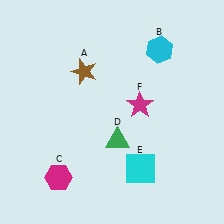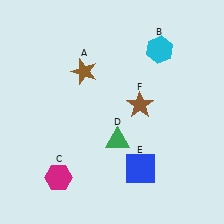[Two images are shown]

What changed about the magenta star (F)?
In Image 1, F is magenta. In Image 2, it changed to brown.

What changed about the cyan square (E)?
In Image 1, E is cyan. In Image 2, it changed to blue.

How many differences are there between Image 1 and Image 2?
There are 2 differences between the two images.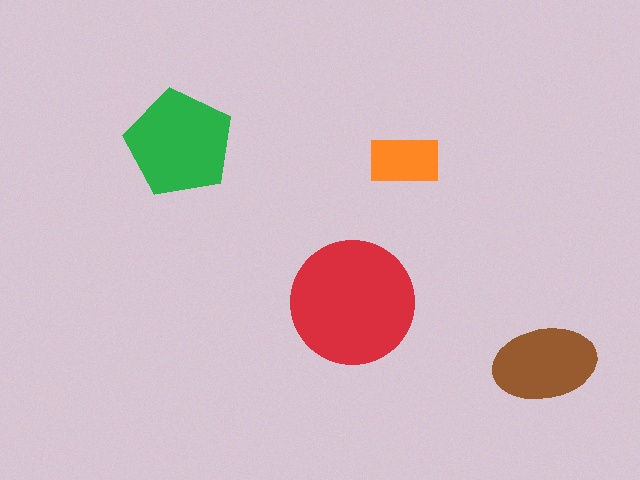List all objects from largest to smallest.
The red circle, the green pentagon, the brown ellipse, the orange rectangle.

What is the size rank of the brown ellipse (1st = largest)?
3rd.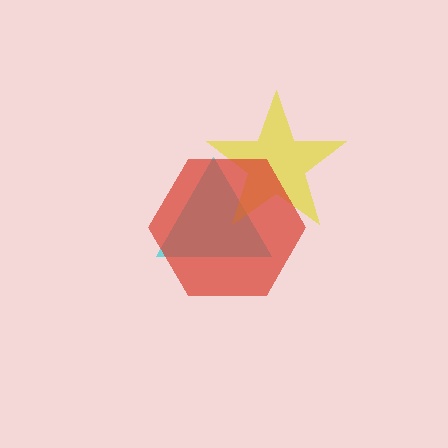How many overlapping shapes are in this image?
There are 3 overlapping shapes in the image.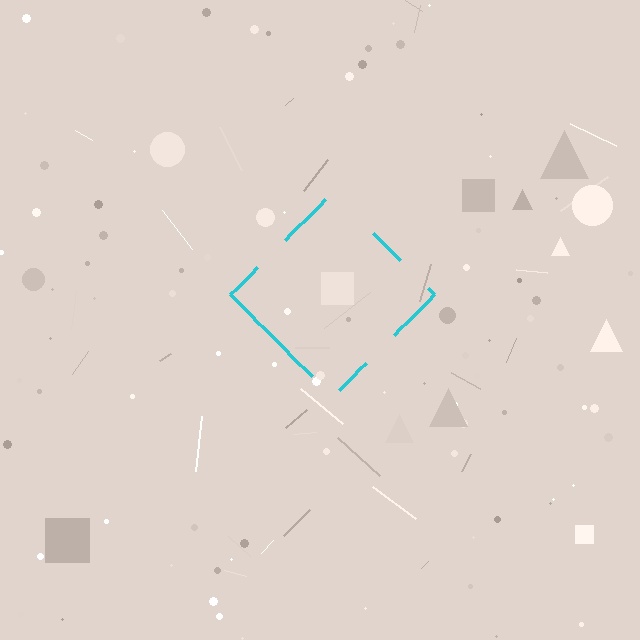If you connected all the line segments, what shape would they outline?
They would outline a diamond.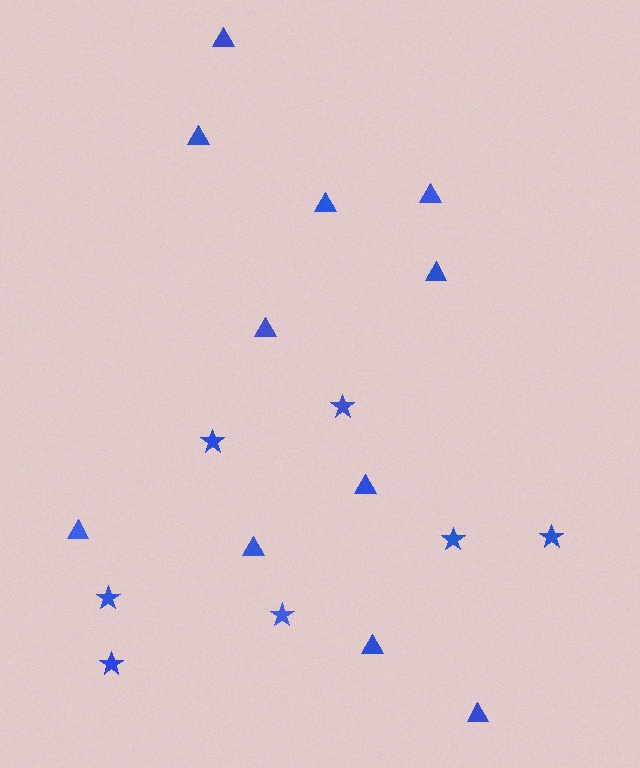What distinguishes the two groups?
There are 2 groups: one group of triangles (11) and one group of stars (7).